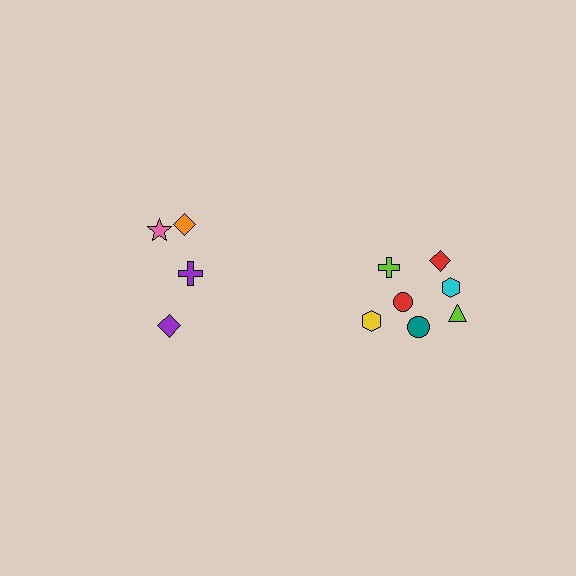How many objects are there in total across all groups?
There are 11 objects.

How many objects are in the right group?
There are 7 objects.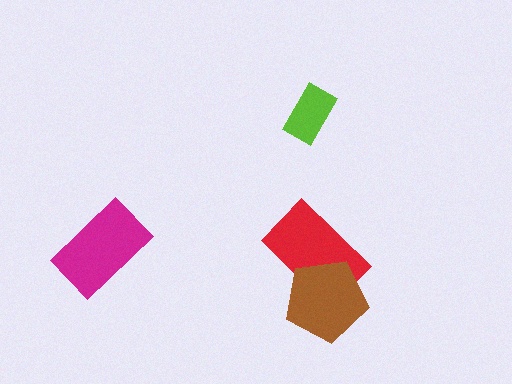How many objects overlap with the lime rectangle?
0 objects overlap with the lime rectangle.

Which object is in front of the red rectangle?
The brown pentagon is in front of the red rectangle.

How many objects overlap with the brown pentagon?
1 object overlaps with the brown pentagon.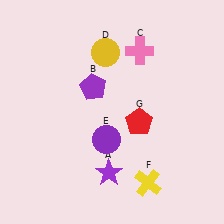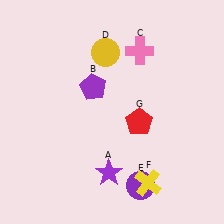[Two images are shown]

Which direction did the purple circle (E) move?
The purple circle (E) moved down.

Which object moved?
The purple circle (E) moved down.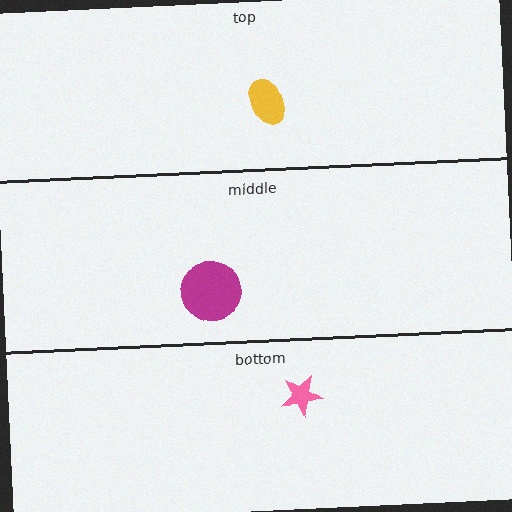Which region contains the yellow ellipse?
The top region.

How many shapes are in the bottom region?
1.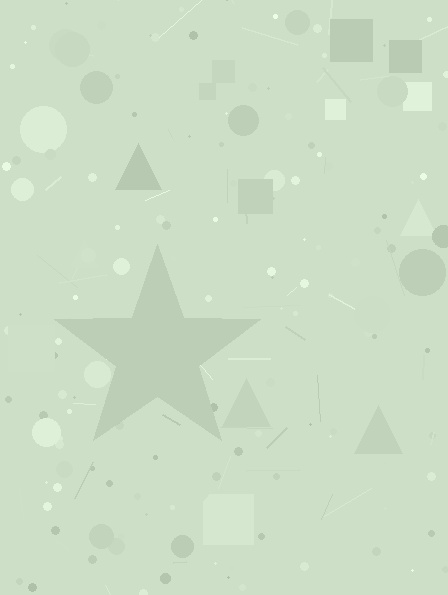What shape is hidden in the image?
A star is hidden in the image.